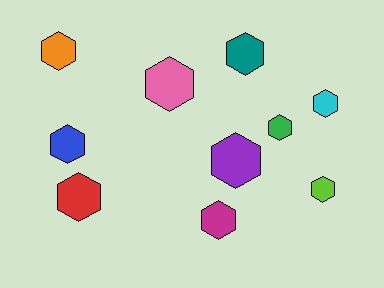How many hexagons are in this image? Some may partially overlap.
There are 10 hexagons.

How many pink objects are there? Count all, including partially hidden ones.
There is 1 pink object.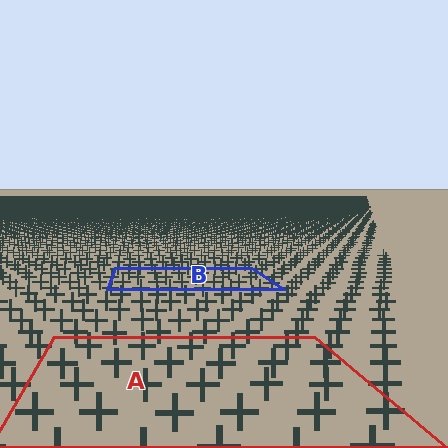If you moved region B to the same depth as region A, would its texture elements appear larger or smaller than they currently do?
They would appear larger. At a closer depth, the same texture elements are projected at a bigger on-screen size.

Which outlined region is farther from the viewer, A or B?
Region B is farther from the viewer — the texture elements inside it appear smaller and more densely packed.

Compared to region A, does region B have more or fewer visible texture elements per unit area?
Region B has more texture elements per unit area — they are packed more densely because it is farther away.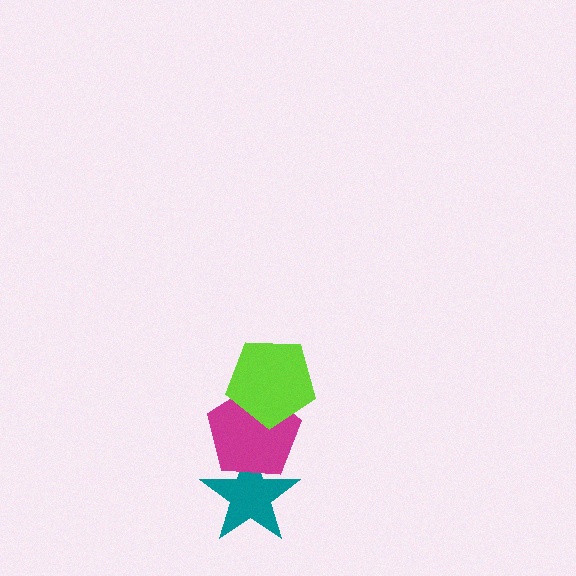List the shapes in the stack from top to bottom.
From top to bottom: the lime pentagon, the magenta pentagon, the teal star.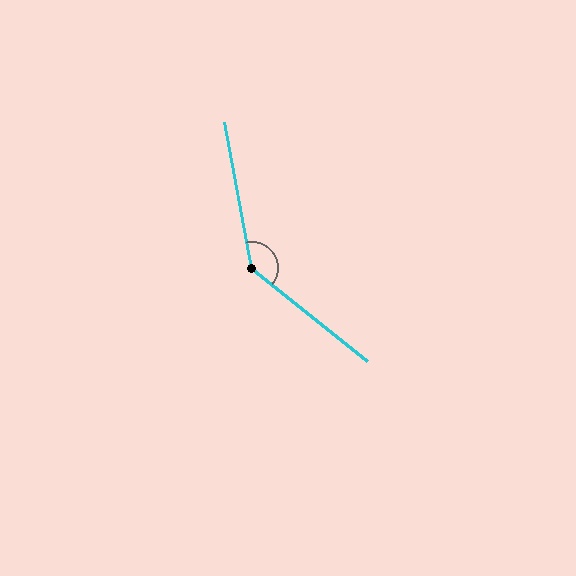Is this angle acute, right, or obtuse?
It is obtuse.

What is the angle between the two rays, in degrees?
Approximately 140 degrees.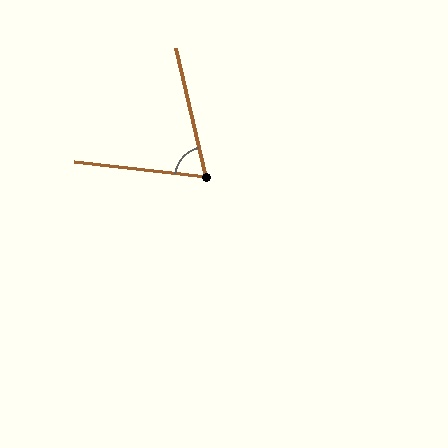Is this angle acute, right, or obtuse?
It is acute.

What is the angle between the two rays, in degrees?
Approximately 70 degrees.